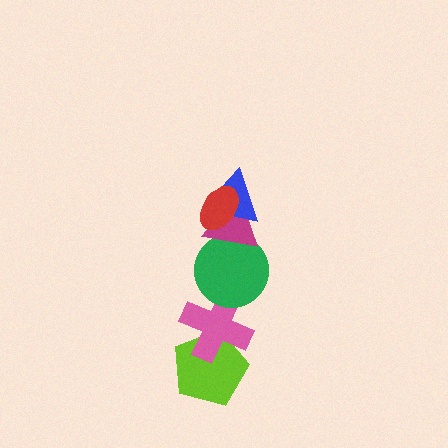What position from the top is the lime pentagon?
The lime pentagon is 6th from the top.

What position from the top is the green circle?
The green circle is 4th from the top.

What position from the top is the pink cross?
The pink cross is 5th from the top.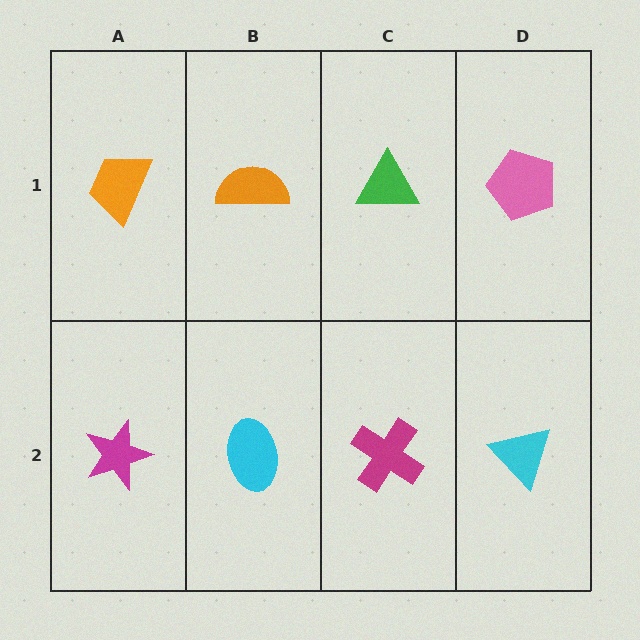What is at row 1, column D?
A pink pentagon.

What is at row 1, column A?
An orange trapezoid.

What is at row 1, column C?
A green triangle.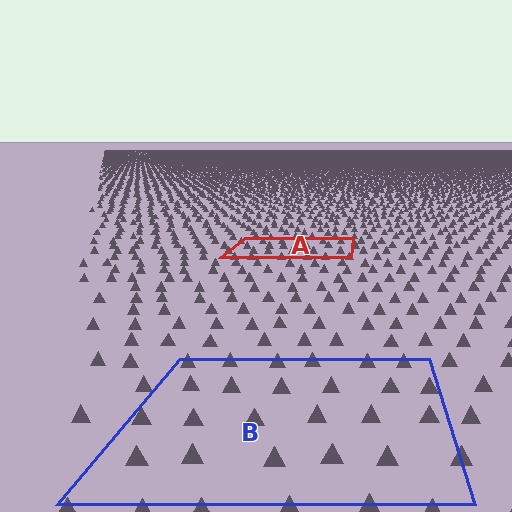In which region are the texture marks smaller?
The texture marks are smaller in region A, because it is farther away.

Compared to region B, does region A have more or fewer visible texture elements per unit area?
Region A has more texture elements per unit area — they are packed more densely because it is farther away.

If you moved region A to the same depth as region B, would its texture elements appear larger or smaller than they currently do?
They would appear larger. At a closer depth, the same texture elements are projected at a bigger on-screen size.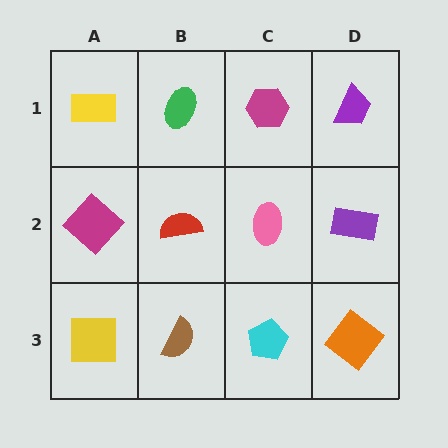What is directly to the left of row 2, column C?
A red semicircle.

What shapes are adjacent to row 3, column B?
A red semicircle (row 2, column B), a yellow square (row 3, column A), a cyan pentagon (row 3, column C).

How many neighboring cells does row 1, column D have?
2.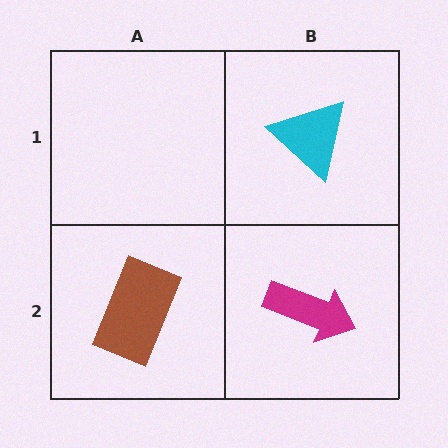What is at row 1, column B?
A cyan triangle.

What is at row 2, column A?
A brown rectangle.